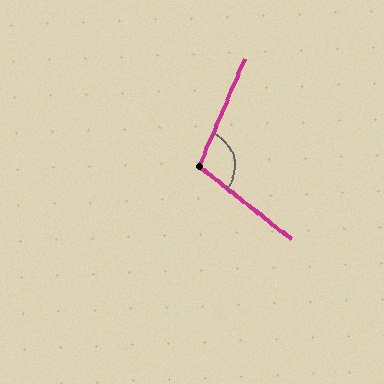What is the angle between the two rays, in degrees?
Approximately 105 degrees.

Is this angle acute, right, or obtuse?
It is obtuse.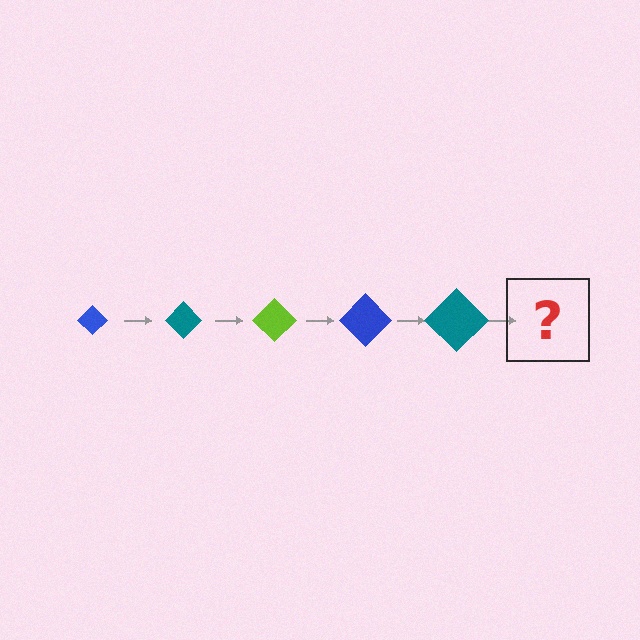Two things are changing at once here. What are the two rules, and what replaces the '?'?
The two rules are that the diamond grows larger each step and the color cycles through blue, teal, and lime. The '?' should be a lime diamond, larger than the previous one.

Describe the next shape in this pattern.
It should be a lime diamond, larger than the previous one.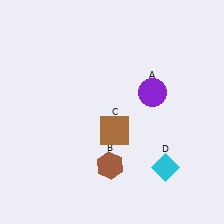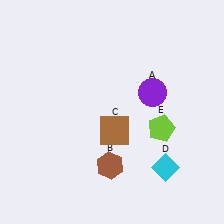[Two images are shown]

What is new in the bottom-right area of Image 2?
A lime pentagon (E) was added in the bottom-right area of Image 2.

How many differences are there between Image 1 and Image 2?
There is 1 difference between the two images.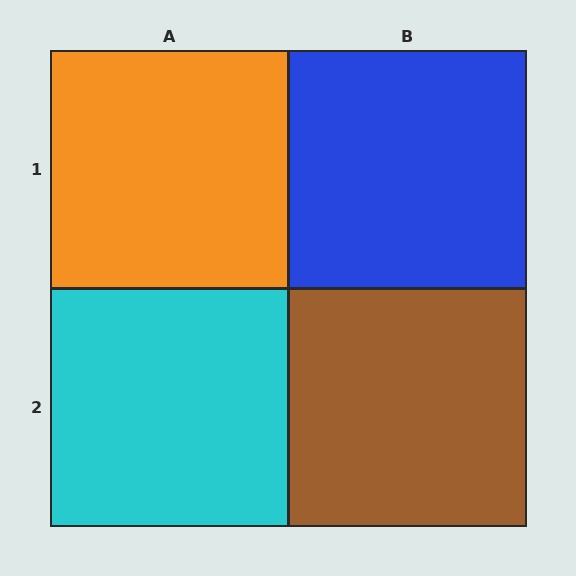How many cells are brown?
1 cell is brown.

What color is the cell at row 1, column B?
Blue.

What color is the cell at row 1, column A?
Orange.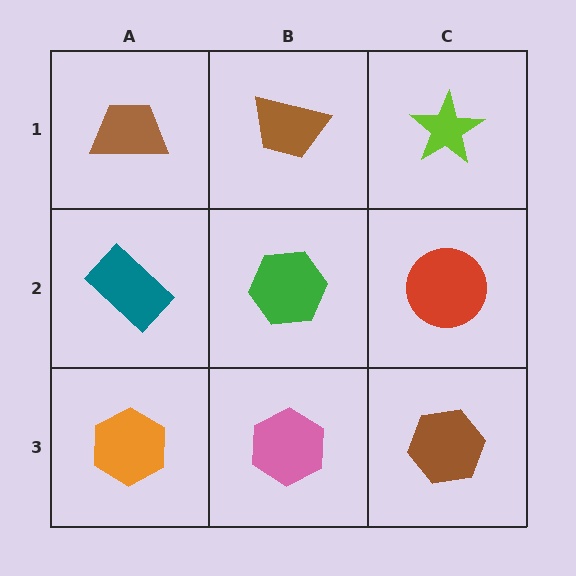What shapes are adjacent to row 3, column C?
A red circle (row 2, column C), a pink hexagon (row 3, column B).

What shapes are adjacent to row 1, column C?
A red circle (row 2, column C), a brown trapezoid (row 1, column B).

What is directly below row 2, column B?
A pink hexagon.